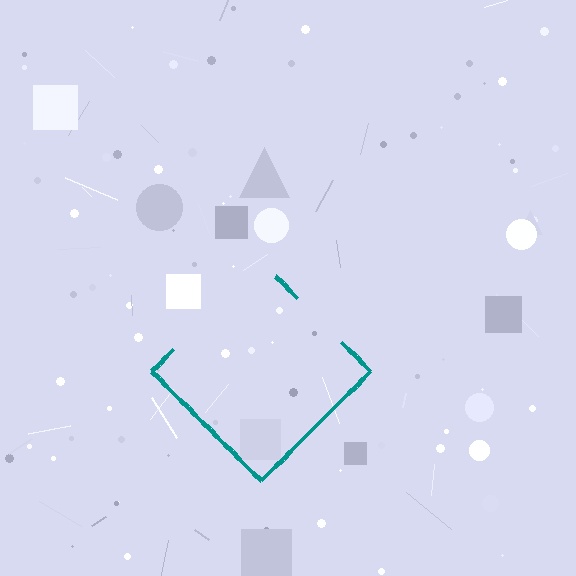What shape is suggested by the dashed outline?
The dashed outline suggests a diamond.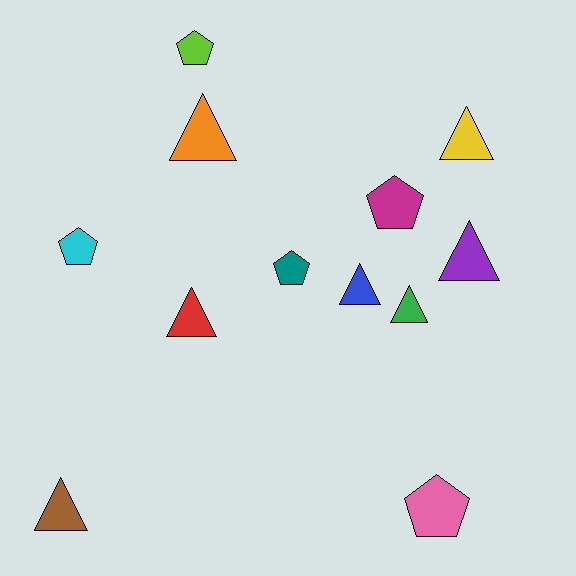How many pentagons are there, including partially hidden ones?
There are 5 pentagons.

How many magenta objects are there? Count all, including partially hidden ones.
There is 1 magenta object.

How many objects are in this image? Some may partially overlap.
There are 12 objects.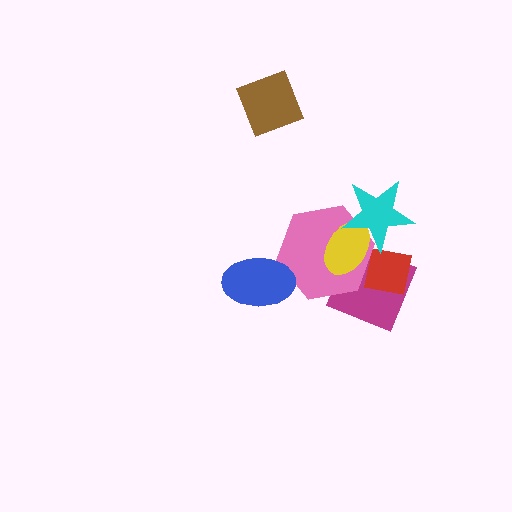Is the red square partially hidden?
Yes, it is partially covered by another shape.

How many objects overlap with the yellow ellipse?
4 objects overlap with the yellow ellipse.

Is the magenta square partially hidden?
Yes, it is partially covered by another shape.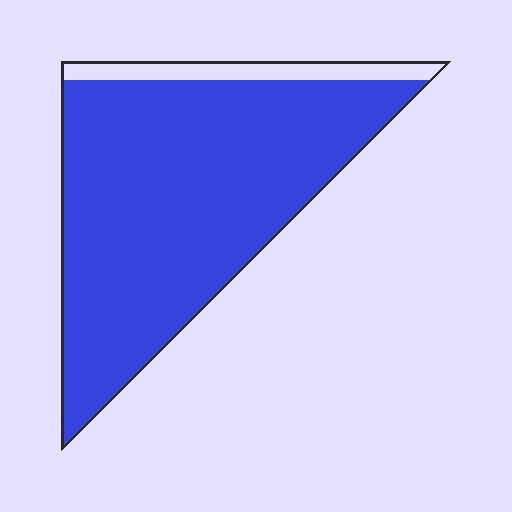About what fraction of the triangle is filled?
About nine tenths (9/10).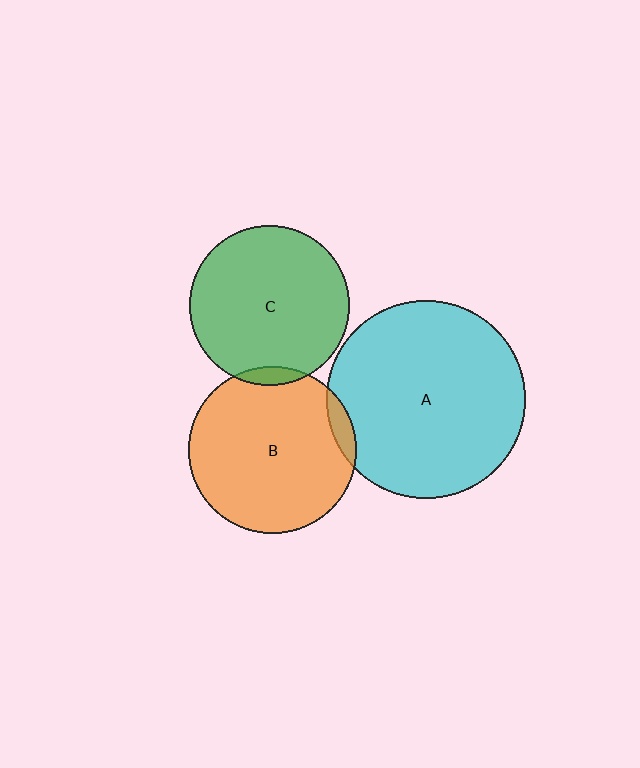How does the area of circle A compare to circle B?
Approximately 1.4 times.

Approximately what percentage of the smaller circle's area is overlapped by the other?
Approximately 5%.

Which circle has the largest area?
Circle A (cyan).